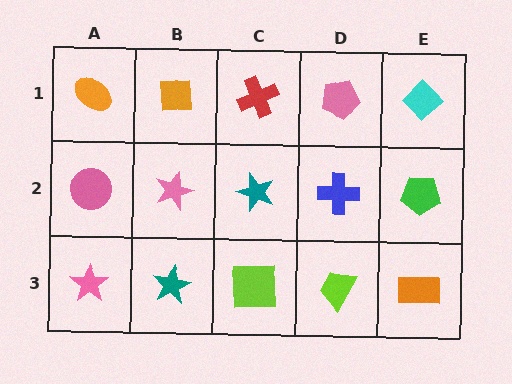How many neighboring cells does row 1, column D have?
3.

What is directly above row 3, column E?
A green pentagon.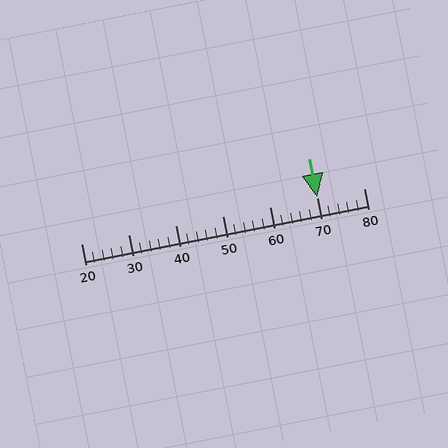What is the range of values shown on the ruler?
The ruler shows values from 20 to 80.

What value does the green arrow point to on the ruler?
The green arrow points to approximately 70.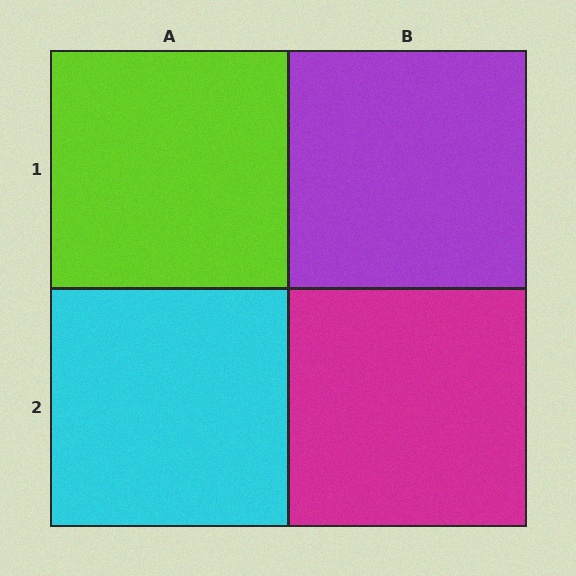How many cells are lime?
1 cell is lime.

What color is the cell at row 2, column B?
Magenta.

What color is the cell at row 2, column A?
Cyan.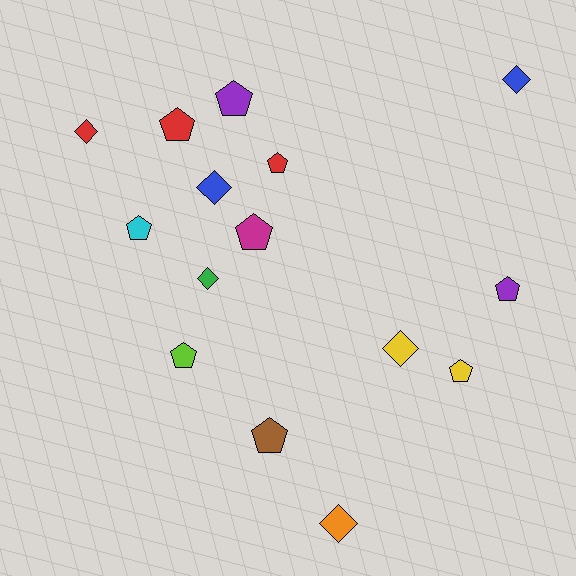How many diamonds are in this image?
There are 6 diamonds.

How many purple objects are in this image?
There are 2 purple objects.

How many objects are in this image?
There are 15 objects.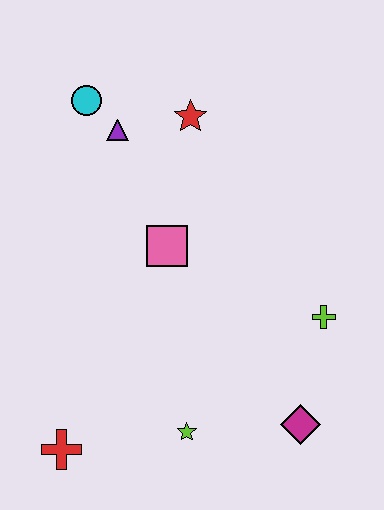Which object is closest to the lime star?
The magenta diamond is closest to the lime star.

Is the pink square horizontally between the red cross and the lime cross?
Yes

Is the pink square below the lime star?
No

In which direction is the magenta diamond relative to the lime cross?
The magenta diamond is below the lime cross.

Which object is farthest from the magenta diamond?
The cyan circle is farthest from the magenta diamond.